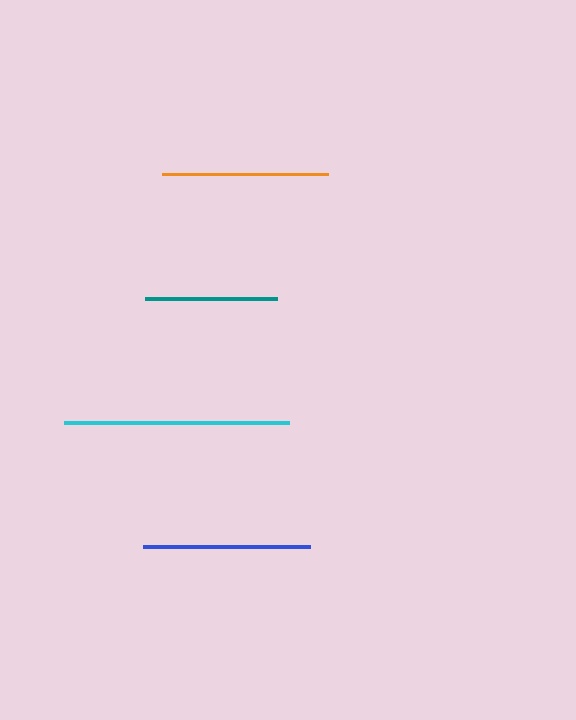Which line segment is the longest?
The cyan line is the longest at approximately 226 pixels.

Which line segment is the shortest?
The teal line is the shortest at approximately 132 pixels.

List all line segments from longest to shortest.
From longest to shortest: cyan, blue, orange, teal.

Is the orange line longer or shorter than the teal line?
The orange line is longer than the teal line.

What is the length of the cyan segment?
The cyan segment is approximately 226 pixels long.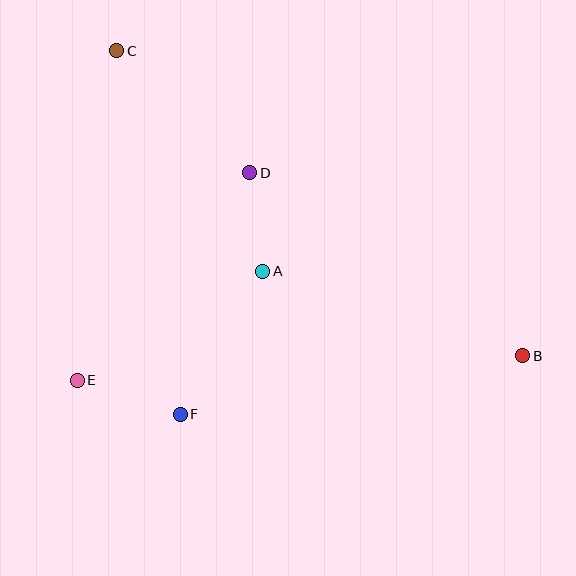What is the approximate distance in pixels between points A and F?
The distance between A and F is approximately 165 pixels.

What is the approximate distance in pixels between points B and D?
The distance between B and D is approximately 329 pixels.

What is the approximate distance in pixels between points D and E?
The distance between D and E is approximately 270 pixels.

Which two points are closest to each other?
Points A and D are closest to each other.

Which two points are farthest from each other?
Points B and C are farthest from each other.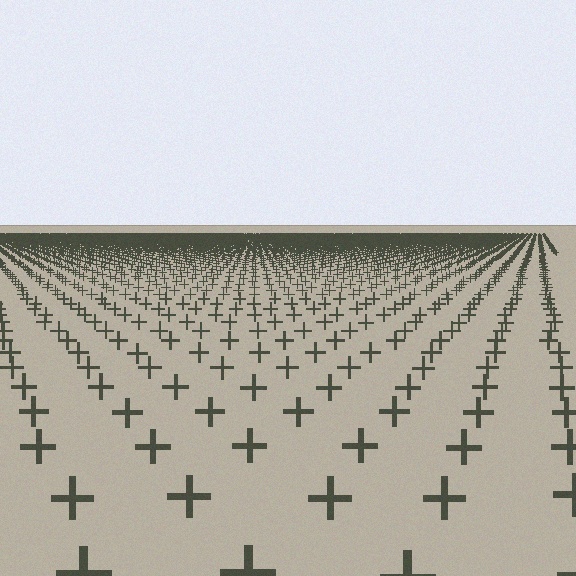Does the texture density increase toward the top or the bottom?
Density increases toward the top.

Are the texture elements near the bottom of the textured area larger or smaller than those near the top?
Larger. Near the bottom, elements are closer to the viewer and appear at a bigger on-screen size.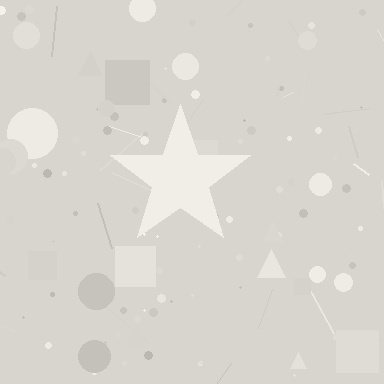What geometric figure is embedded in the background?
A star is embedded in the background.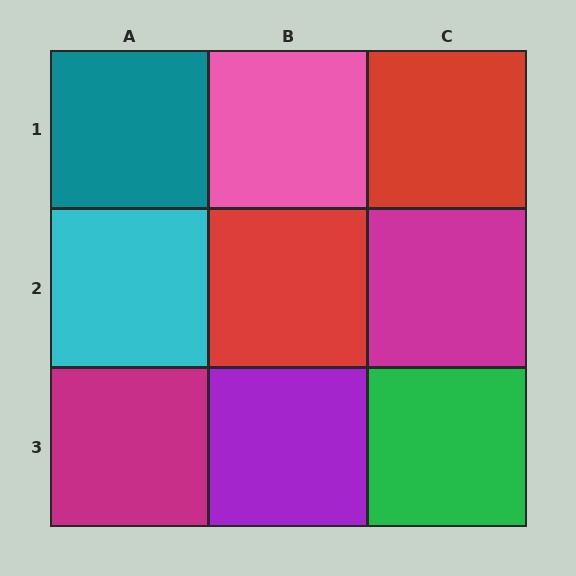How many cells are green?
1 cell is green.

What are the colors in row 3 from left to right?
Magenta, purple, green.